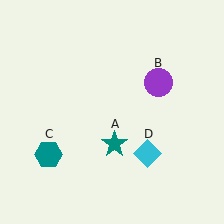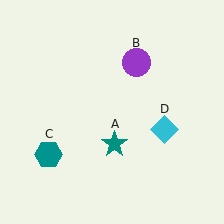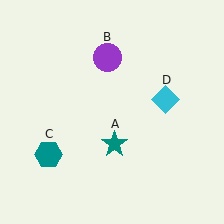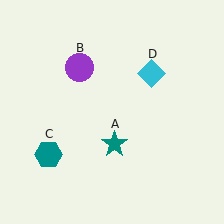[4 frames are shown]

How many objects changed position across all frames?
2 objects changed position: purple circle (object B), cyan diamond (object D).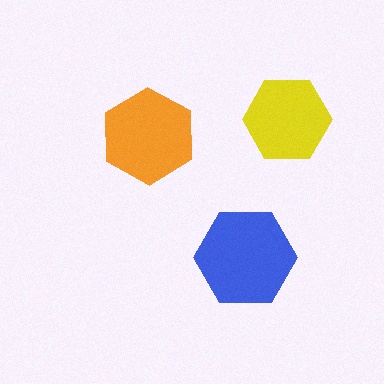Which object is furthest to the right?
The yellow hexagon is rightmost.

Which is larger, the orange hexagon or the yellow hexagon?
The orange one.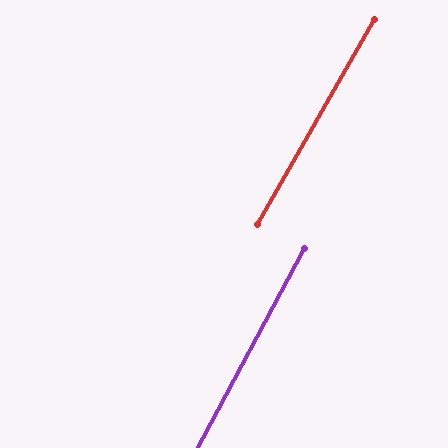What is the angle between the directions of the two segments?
Approximately 2 degrees.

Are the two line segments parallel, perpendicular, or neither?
Parallel — their directions differ by only 1.6°.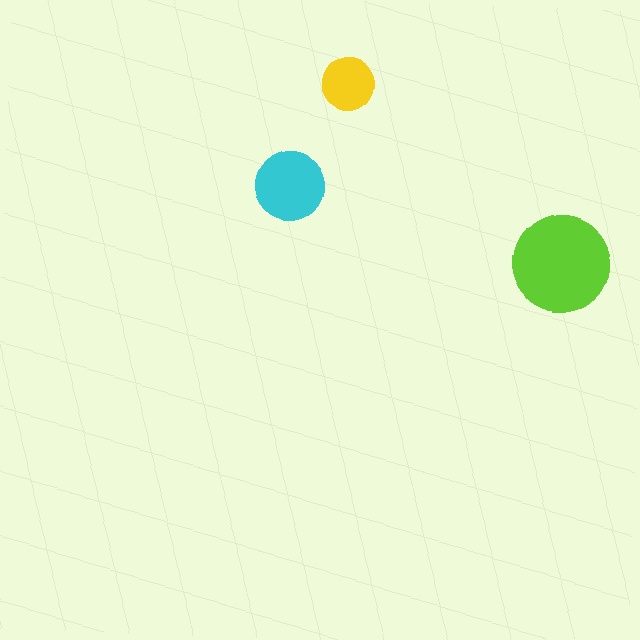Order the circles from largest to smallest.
the lime one, the cyan one, the yellow one.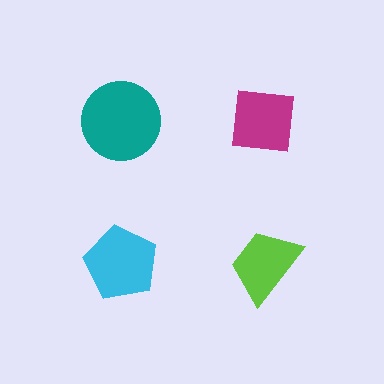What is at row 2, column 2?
A lime trapezoid.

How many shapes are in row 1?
2 shapes.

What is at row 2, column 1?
A cyan pentagon.